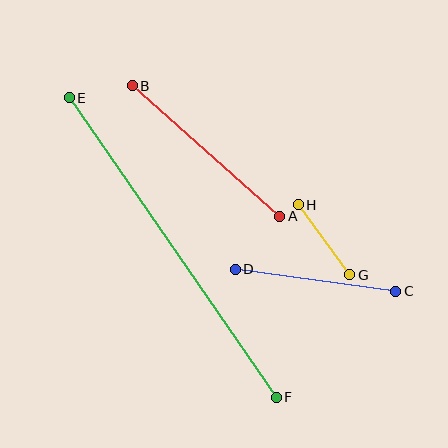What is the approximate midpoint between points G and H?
The midpoint is at approximately (324, 240) pixels.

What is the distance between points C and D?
The distance is approximately 162 pixels.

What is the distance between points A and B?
The distance is approximately 197 pixels.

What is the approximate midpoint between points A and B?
The midpoint is at approximately (206, 151) pixels.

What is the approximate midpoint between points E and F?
The midpoint is at approximately (173, 248) pixels.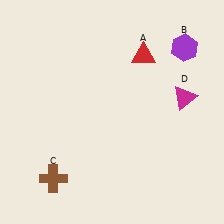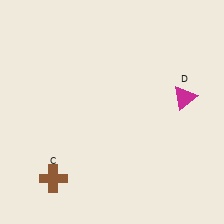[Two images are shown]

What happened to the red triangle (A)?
The red triangle (A) was removed in Image 2. It was in the top-right area of Image 1.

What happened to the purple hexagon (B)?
The purple hexagon (B) was removed in Image 2. It was in the top-right area of Image 1.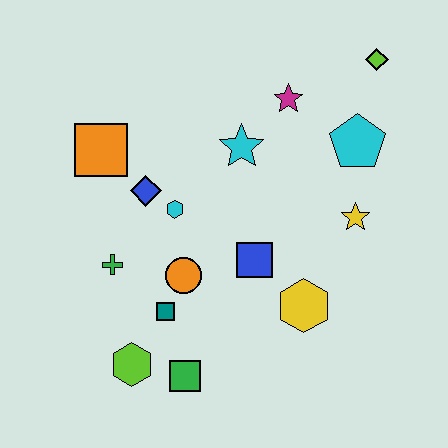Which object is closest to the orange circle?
The teal square is closest to the orange circle.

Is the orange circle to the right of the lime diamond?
No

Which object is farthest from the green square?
The lime diamond is farthest from the green square.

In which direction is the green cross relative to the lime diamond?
The green cross is to the left of the lime diamond.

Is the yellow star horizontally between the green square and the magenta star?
No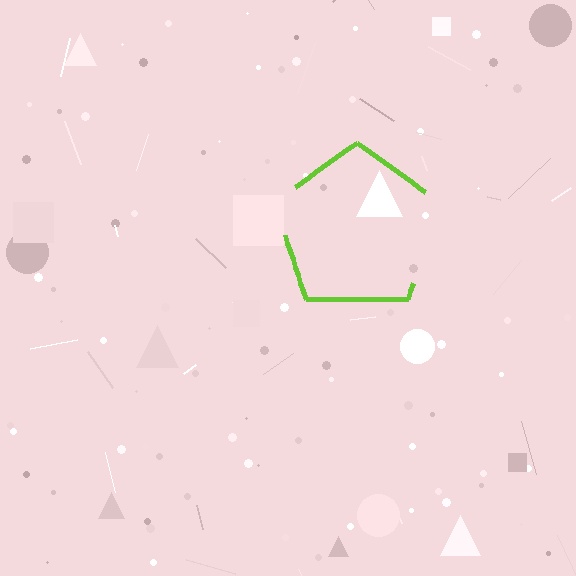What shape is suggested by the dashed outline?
The dashed outline suggests a pentagon.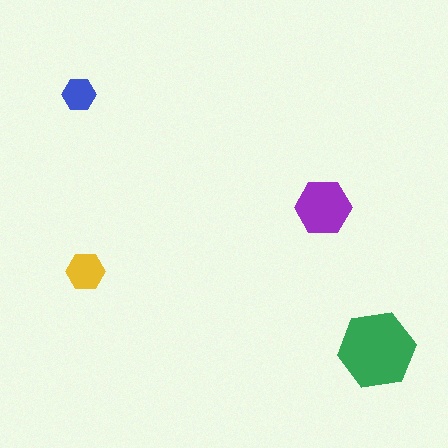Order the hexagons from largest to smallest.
the green one, the purple one, the yellow one, the blue one.